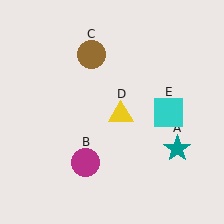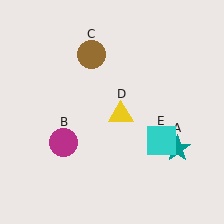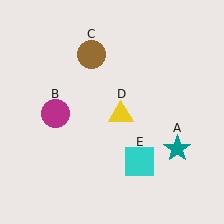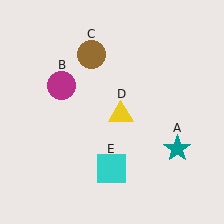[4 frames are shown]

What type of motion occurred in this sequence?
The magenta circle (object B), cyan square (object E) rotated clockwise around the center of the scene.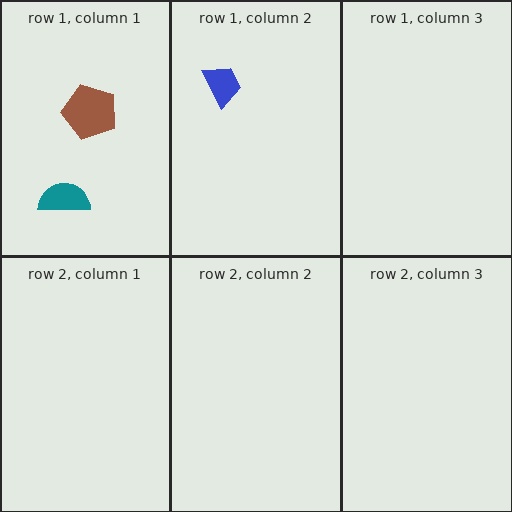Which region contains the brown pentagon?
The row 1, column 1 region.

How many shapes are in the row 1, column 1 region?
2.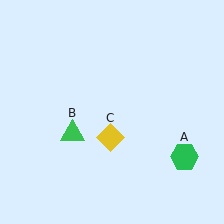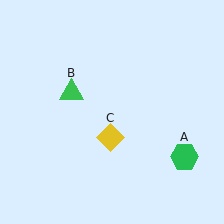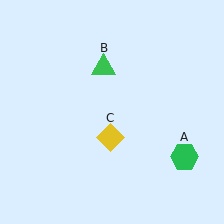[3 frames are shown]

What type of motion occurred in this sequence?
The green triangle (object B) rotated clockwise around the center of the scene.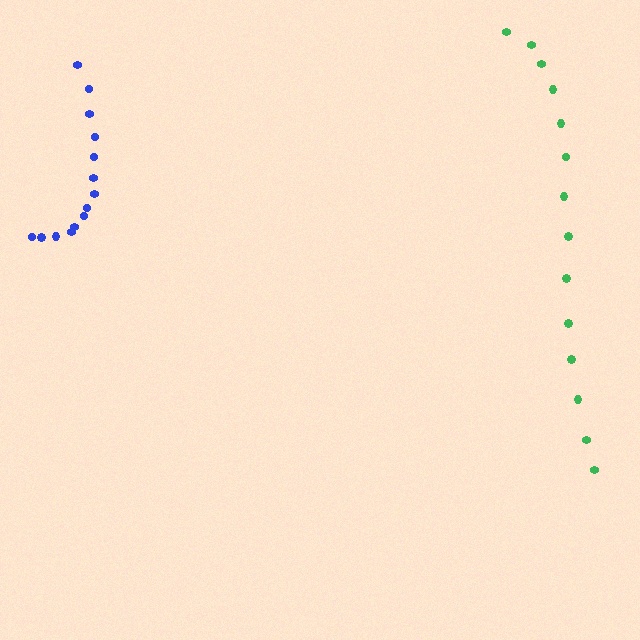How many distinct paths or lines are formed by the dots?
There are 2 distinct paths.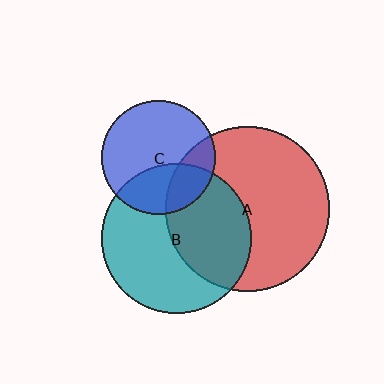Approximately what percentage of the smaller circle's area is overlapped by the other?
Approximately 45%.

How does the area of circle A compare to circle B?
Approximately 1.2 times.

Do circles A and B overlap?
Yes.